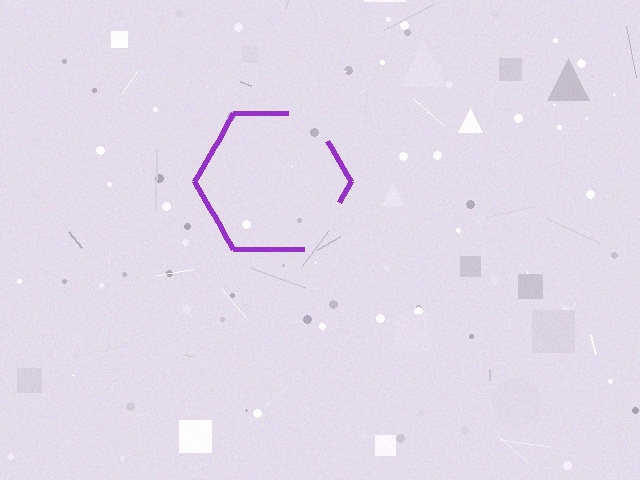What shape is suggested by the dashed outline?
The dashed outline suggests a hexagon.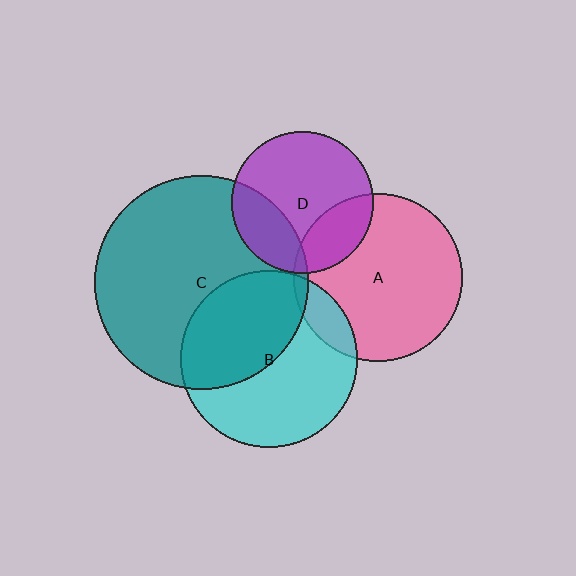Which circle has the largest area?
Circle C (teal).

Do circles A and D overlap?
Yes.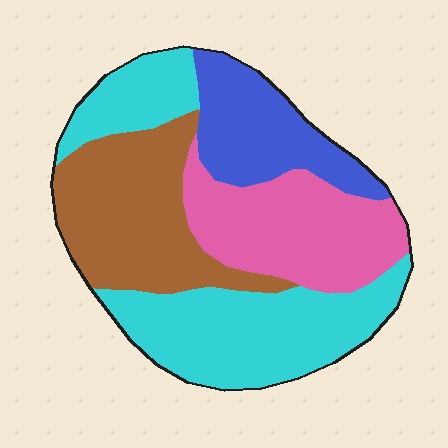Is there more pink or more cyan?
Cyan.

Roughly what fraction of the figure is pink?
Pink covers 23% of the figure.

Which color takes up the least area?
Blue, at roughly 15%.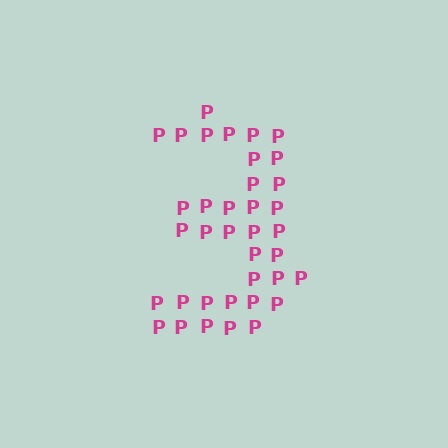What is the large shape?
The large shape is the digit 3.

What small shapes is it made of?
It is made of small letter P's.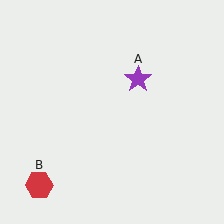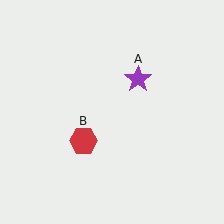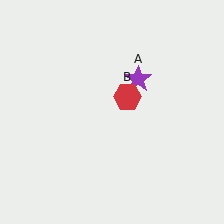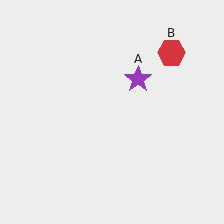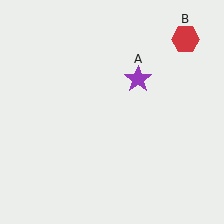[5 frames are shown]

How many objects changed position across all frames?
1 object changed position: red hexagon (object B).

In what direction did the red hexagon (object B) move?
The red hexagon (object B) moved up and to the right.